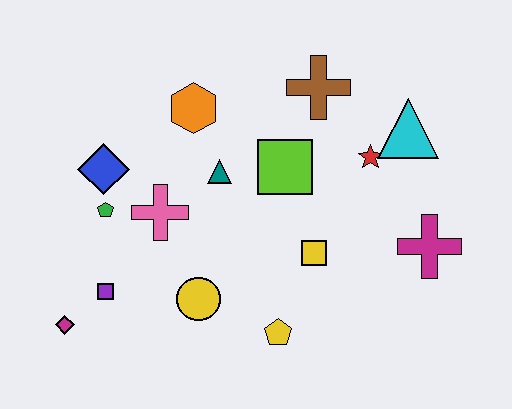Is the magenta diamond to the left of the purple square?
Yes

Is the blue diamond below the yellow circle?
No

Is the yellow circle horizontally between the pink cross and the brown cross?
Yes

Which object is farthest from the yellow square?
The magenta diamond is farthest from the yellow square.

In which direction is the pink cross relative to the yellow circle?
The pink cross is above the yellow circle.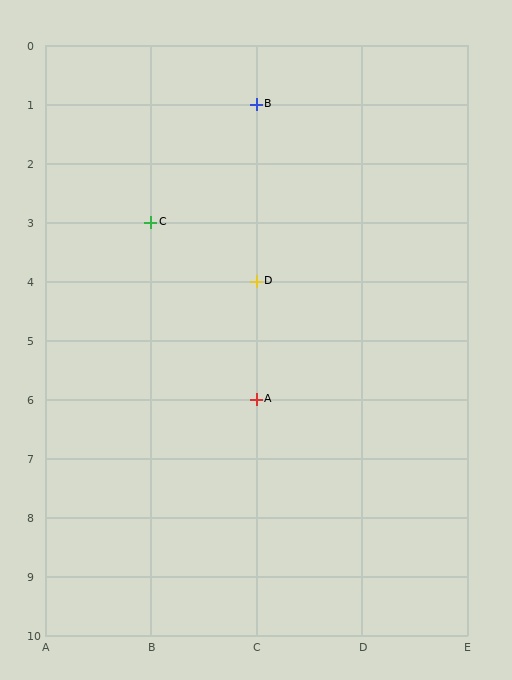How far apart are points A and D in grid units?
Points A and D are 2 rows apart.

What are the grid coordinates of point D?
Point D is at grid coordinates (C, 4).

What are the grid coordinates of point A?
Point A is at grid coordinates (C, 6).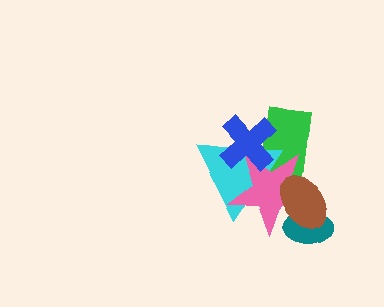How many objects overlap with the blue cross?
3 objects overlap with the blue cross.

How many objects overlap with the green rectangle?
3 objects overlap with the green rectangle.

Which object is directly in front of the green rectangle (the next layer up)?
The cyan triangle is directly in front of the green rectangle.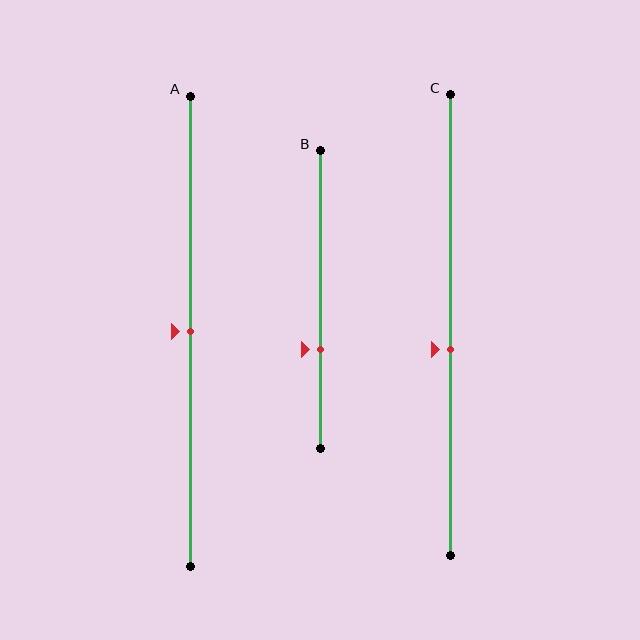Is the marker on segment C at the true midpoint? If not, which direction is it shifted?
No, the marker on segment C is shifted downward by about 5% of the segment length.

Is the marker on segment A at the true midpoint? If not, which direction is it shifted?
Yes, the marker on segment A is at the true midpoint.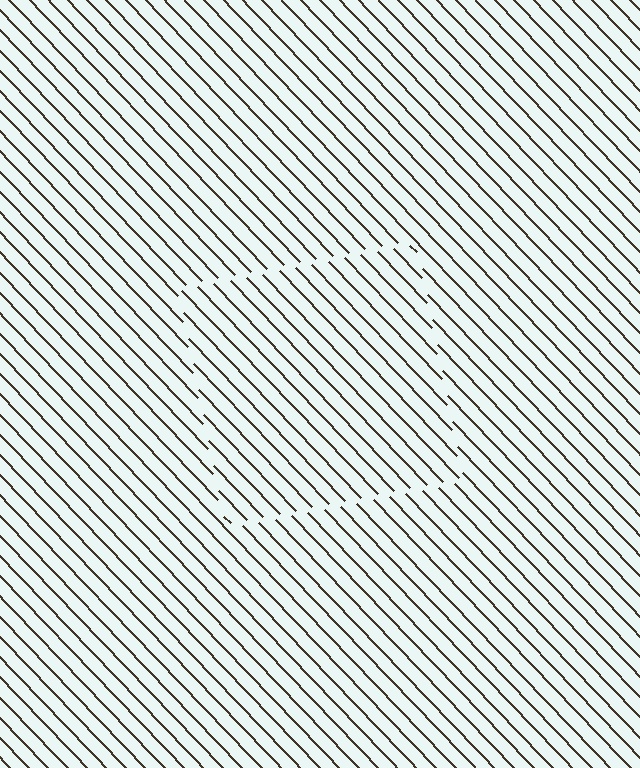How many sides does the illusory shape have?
4 sides — the line-ends trace a square.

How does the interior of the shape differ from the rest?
The interior of the shape contains the same grating, shifted by half a period — the contour is defined by the phase discontinuity where line-ends from the inner and outer gratings abut.